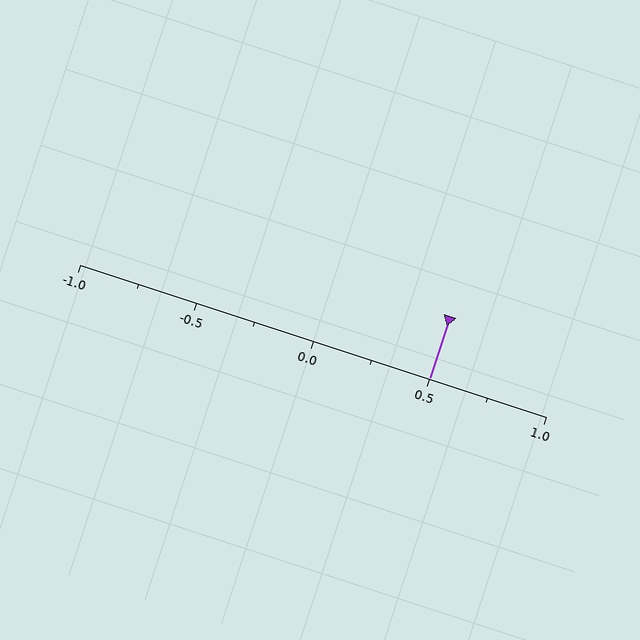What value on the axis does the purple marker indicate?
The marker indicates approximately 0.5.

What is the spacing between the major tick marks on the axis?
The major ticks are spaced 0.5 apart.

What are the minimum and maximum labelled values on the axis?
The axis runs from -1.0 to 1.0.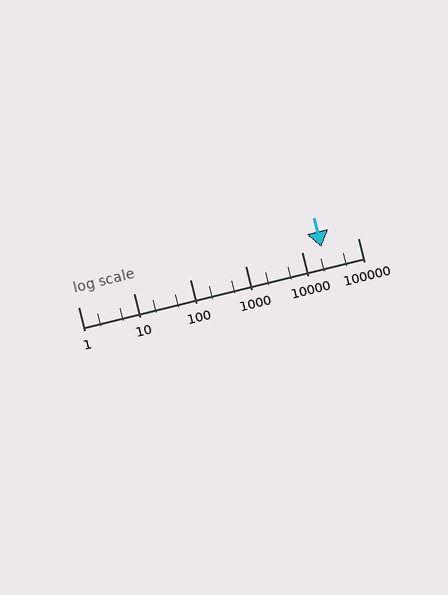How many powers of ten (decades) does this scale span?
The scale spans 5 decades, from 1 to 100000.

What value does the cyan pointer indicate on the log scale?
The pointer indicates approximately 22000.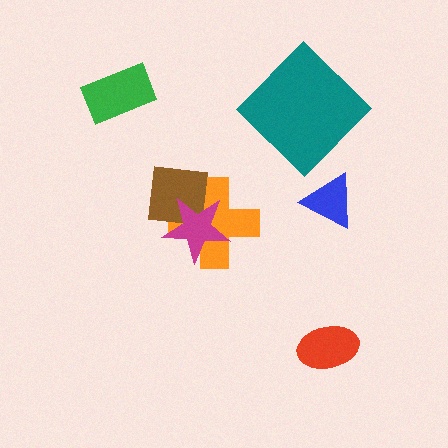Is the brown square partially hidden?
Yes, it is partially covered by another shape.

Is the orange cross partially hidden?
Yes, it is partially covered by another shape.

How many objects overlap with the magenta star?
2 objects overlap with the magenta star.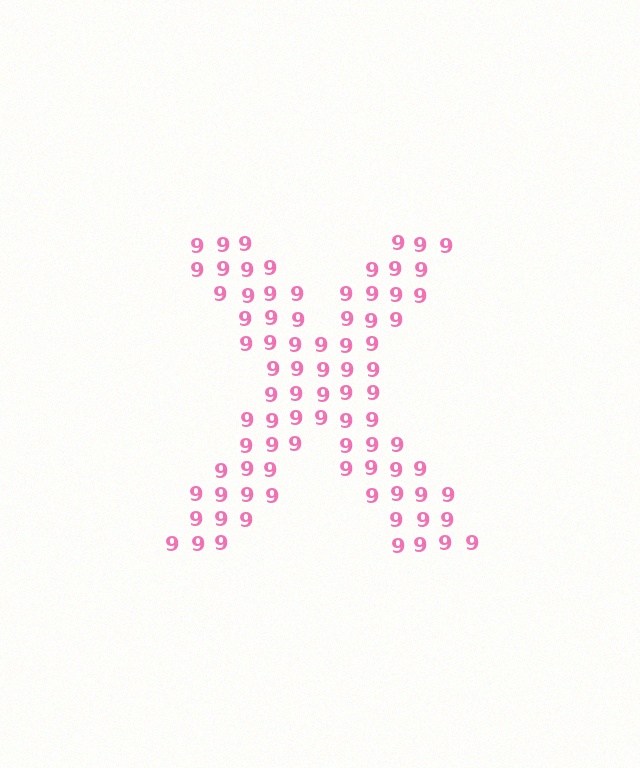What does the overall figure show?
The overall figure shows the letter X.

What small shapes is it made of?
It is made of small digit 9's.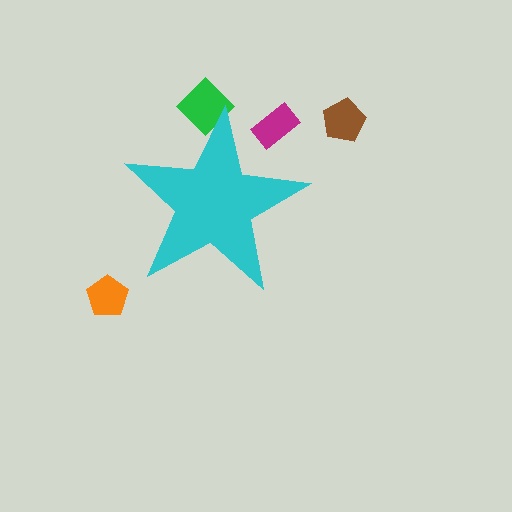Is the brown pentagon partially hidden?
No, the brown pentagon is fully visible.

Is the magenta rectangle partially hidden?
Yes, the magenta rectangle is partially hidden behind the cyan star.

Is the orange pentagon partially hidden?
No, the orange pentagon is fully visible.